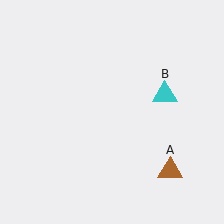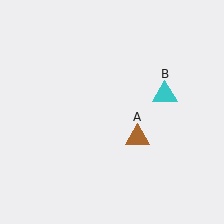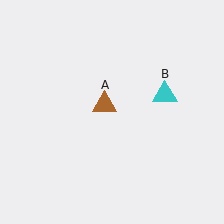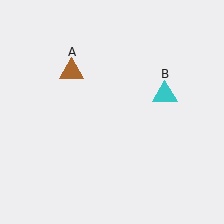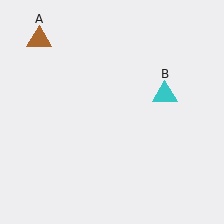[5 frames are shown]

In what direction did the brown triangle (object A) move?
The brown triangle (object A) moved up and to the left.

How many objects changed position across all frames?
1 object changed position: brown triangle (object A).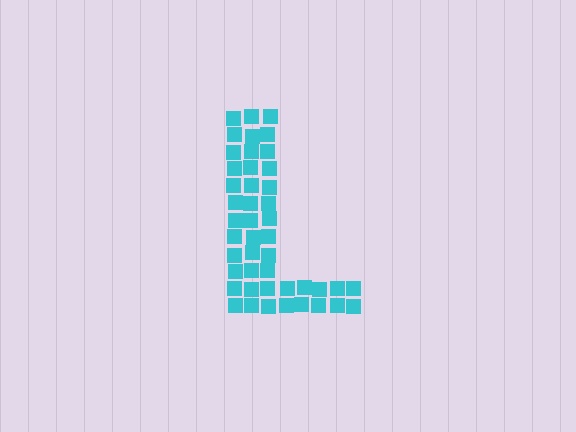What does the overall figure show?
The overall figure shows the letter L.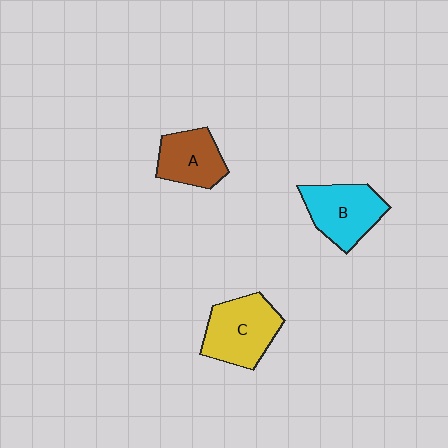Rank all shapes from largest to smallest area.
From largest to smallest: C (yellow), B (cyan), A (brown).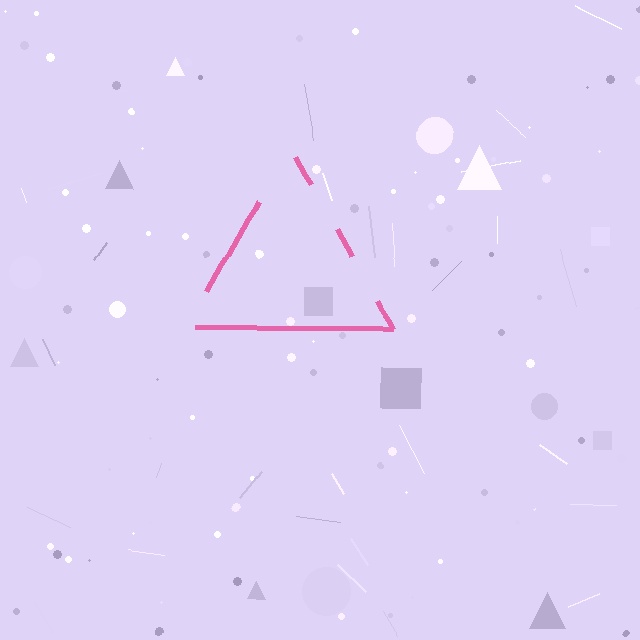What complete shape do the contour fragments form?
The contour fragments form a triangle.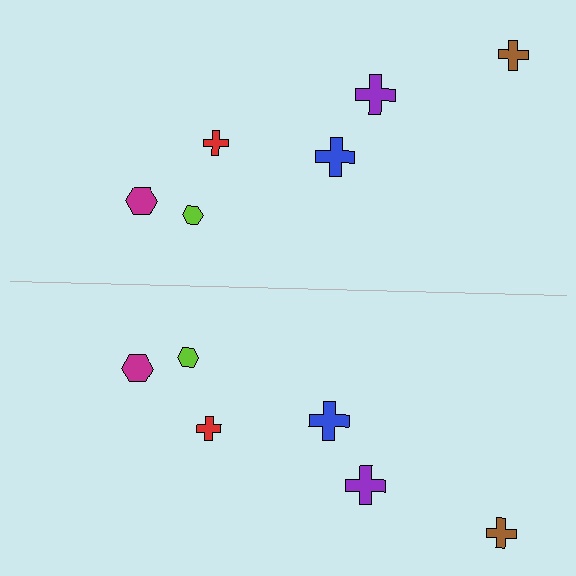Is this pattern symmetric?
Yes, this pattern has bilateral (reflection) symmetry.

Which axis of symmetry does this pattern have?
The pattern has a horizontal axis of symmetry running through the center of the image.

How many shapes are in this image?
There are 12 shapes in this image.